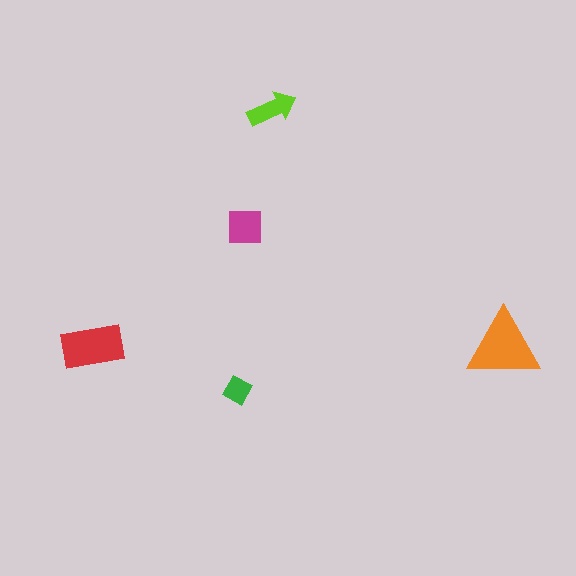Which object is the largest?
The orange triangle.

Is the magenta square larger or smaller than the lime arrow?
Larger.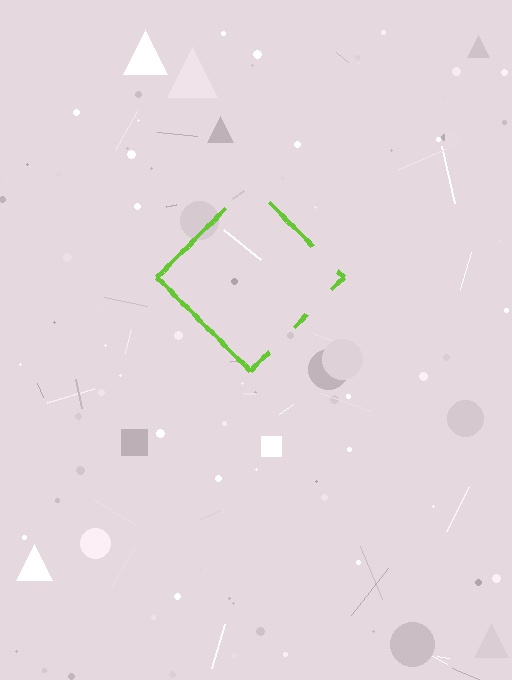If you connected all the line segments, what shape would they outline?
They would outline a diamond.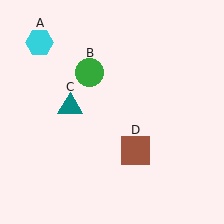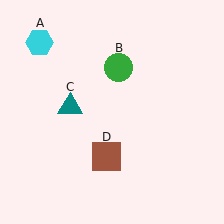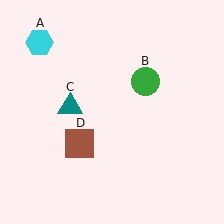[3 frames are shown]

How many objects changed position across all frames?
2 objects changed position: green circle (object B), brown square (object D).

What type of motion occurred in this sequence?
The green circle (object B), brown square (object D) rotated clockwise around the center of the scene.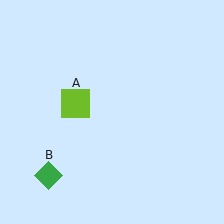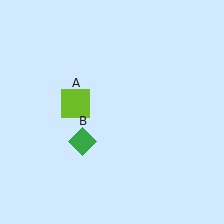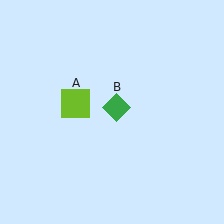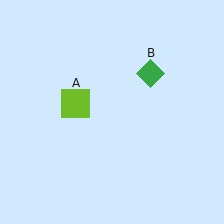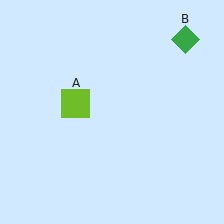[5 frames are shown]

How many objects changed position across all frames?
1 object changed position: green diamond (object B).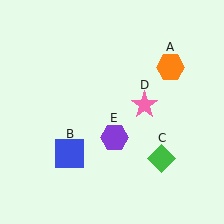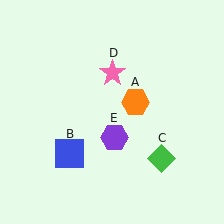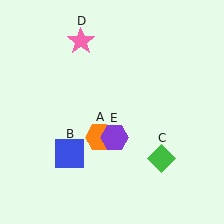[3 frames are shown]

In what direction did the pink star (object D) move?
The pink star (object D) moved up and to the left.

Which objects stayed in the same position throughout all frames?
Blue square (object B) and green diamond (object C) and purple hexagon (object E) remained stationary.